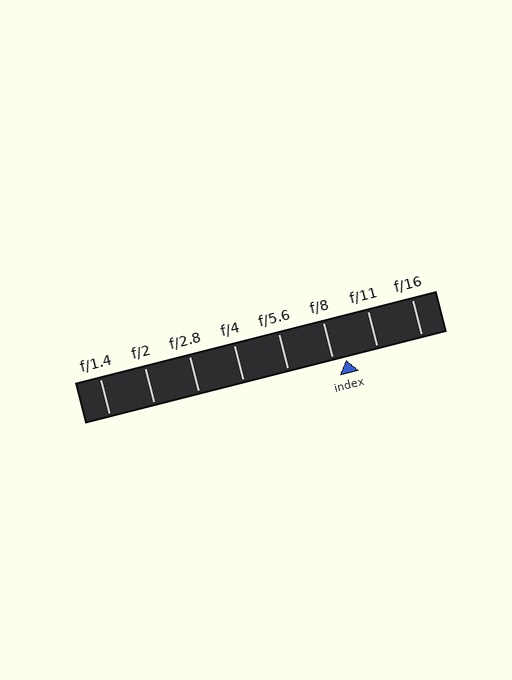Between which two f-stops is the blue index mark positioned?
The index mark is between f/8 and f/11.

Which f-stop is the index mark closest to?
The index mark is closest to f/8.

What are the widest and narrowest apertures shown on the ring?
The widest aperture shown is f/1.4 and the narrowest is f/16.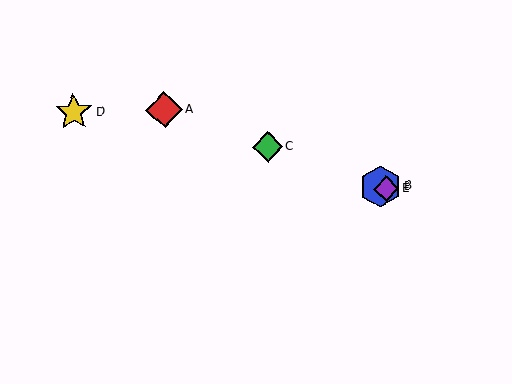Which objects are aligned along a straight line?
Objects A, B, C, E are aligned along a straight line.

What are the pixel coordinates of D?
Object D is at (74, 112).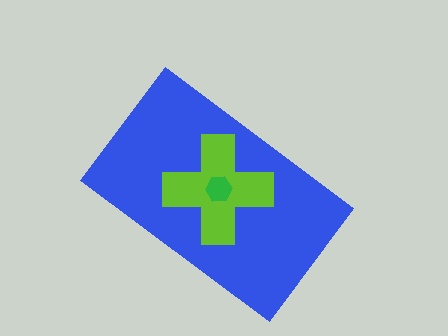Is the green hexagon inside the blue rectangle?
Yes.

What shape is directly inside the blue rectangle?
The lime cross.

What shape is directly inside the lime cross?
The green hexagon.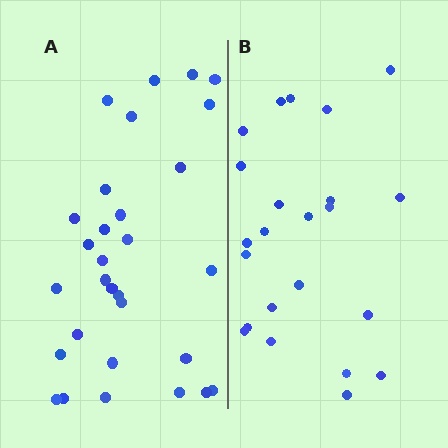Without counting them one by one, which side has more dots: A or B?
Region A (the left region) has more dots.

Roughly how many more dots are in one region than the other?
Region A has roughly 8 or so more dots than region B.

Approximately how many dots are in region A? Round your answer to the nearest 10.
About 30 dots.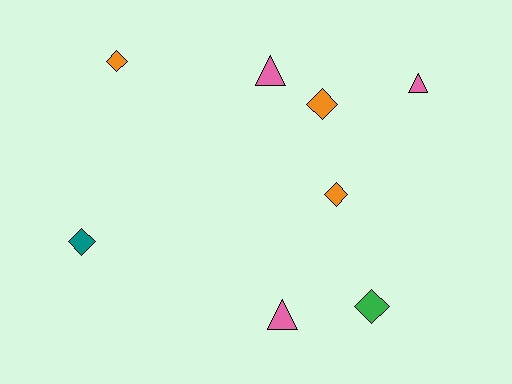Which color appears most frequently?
Orange, with 3 objects.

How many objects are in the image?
There are 8 objects.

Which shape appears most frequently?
Diamond, with 5 objects.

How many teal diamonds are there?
There is 1 teal diamond.